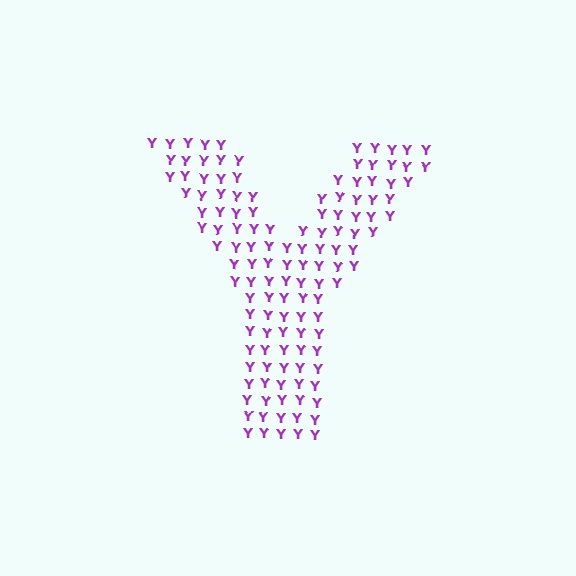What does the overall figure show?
The overall figure shows the letter Y.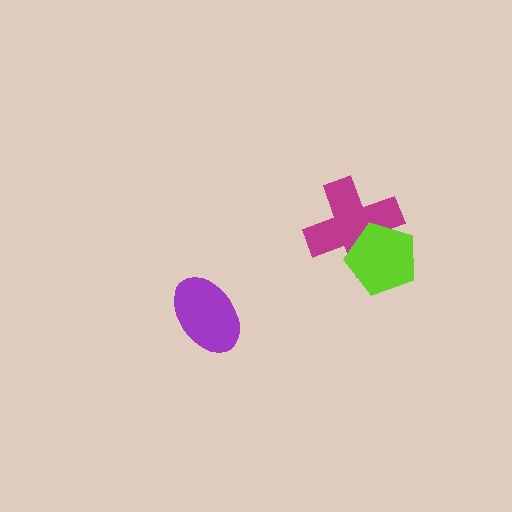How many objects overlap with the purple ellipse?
0 objects overlap with the purple ellipse.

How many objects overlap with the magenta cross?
1 object overlaps with the magenta cross.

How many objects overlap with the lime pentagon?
1 object overlaps with the lime pentagon.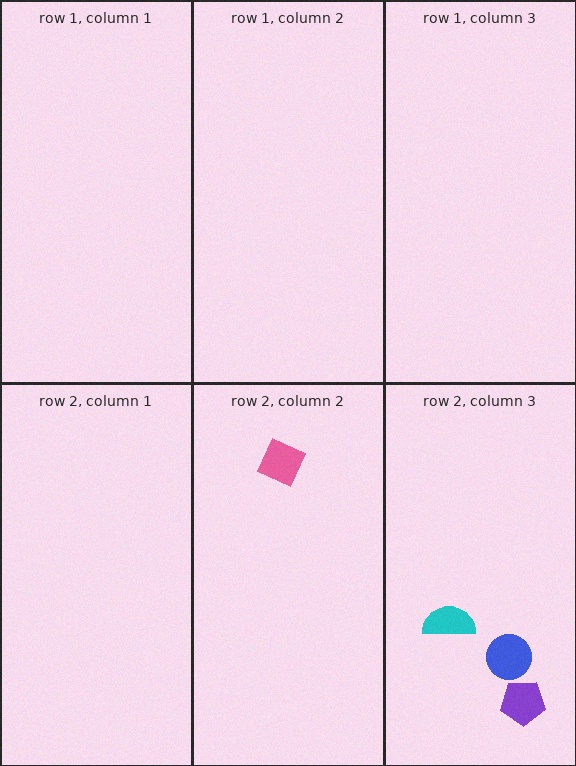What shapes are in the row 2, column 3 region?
The purple pentagon, the cyan semicircle, the blue circle.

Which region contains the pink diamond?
The row 2, column 2 region.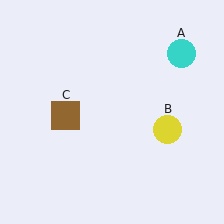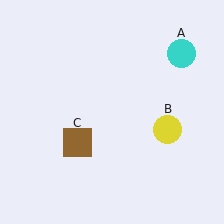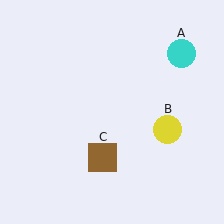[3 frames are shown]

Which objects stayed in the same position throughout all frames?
Cyan circle (object A) and yellow circle (object B) remained stationary.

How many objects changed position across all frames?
1 object changed position: brown square (object C).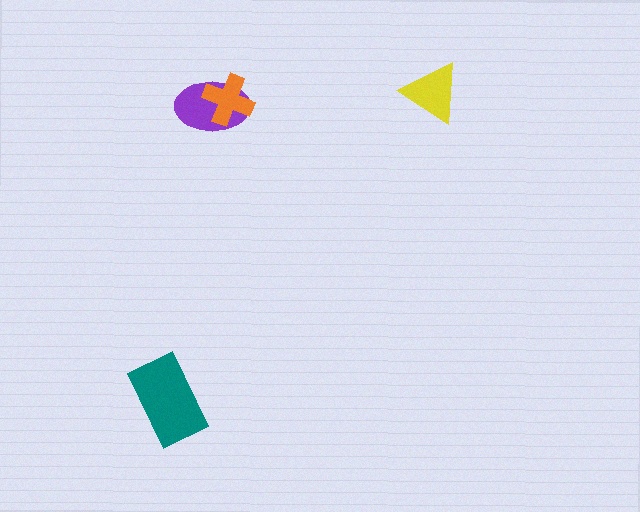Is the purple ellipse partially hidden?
Yes, it is partially covered by another shape.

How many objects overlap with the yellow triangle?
0 objects overlap with the yellow triangle.